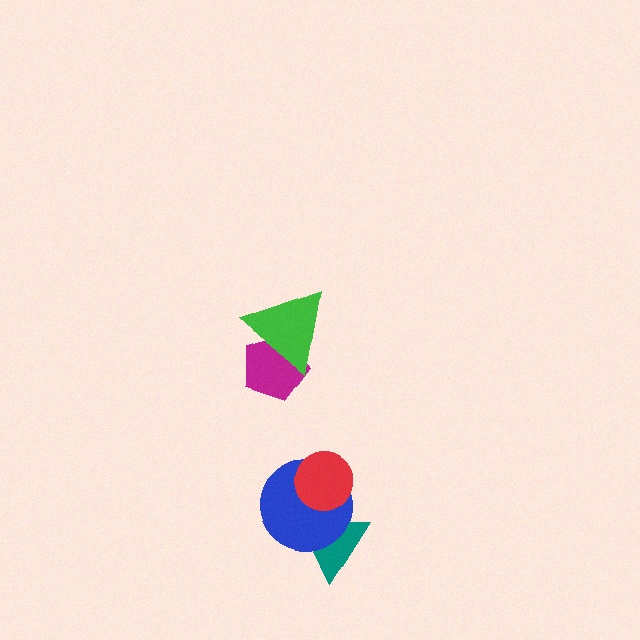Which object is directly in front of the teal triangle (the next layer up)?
The blue circle is directly in front of the teal triangle.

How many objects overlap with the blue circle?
2 objects overlap with the blue circle.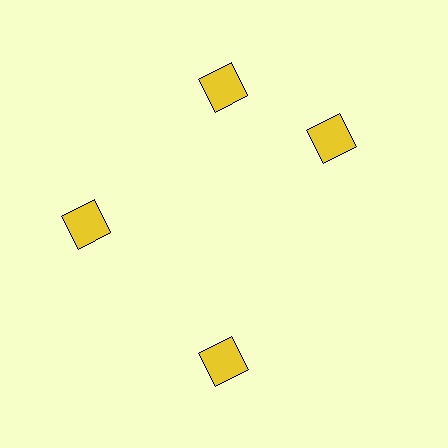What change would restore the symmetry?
The symmetry would be restored by rotating it back into even spacing with its neighbors so that all 4 squares sit at equal angles and equal distance from the center.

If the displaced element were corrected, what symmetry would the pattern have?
It would have 4-fold rotational symmetry — the pattern would map onto itself every 90 degrees.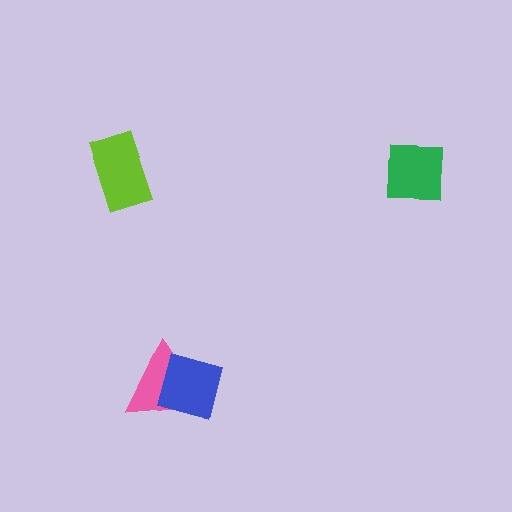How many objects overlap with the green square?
0 objects overlap with the green square.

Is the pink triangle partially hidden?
Yes, it is partially covered by another shape.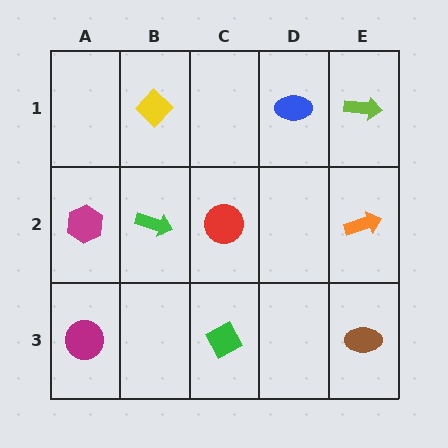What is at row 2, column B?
A green arrow.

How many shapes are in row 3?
3 shapes.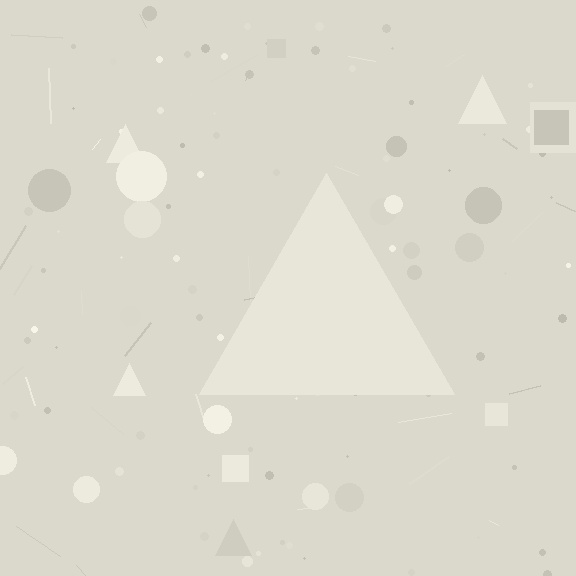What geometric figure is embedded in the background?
A triangle is embedded in the background.